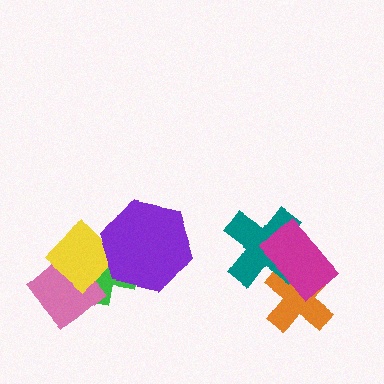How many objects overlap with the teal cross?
2 objects overlap with the teal cross.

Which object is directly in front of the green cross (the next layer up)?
The pink diamond is directly in front of the green cross.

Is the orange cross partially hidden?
Yes, it is partially covered by another shape.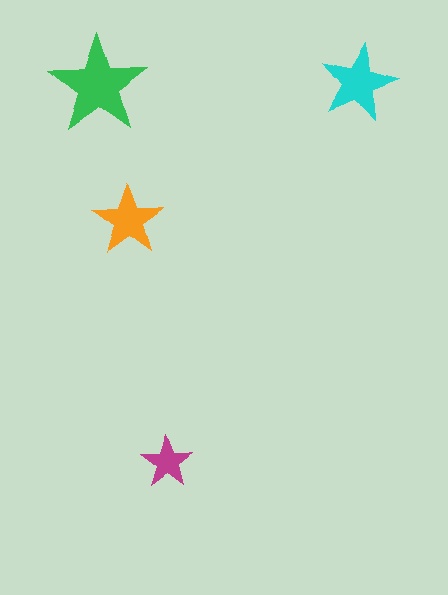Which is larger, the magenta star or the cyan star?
The cyan one.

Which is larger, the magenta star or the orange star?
The orange one.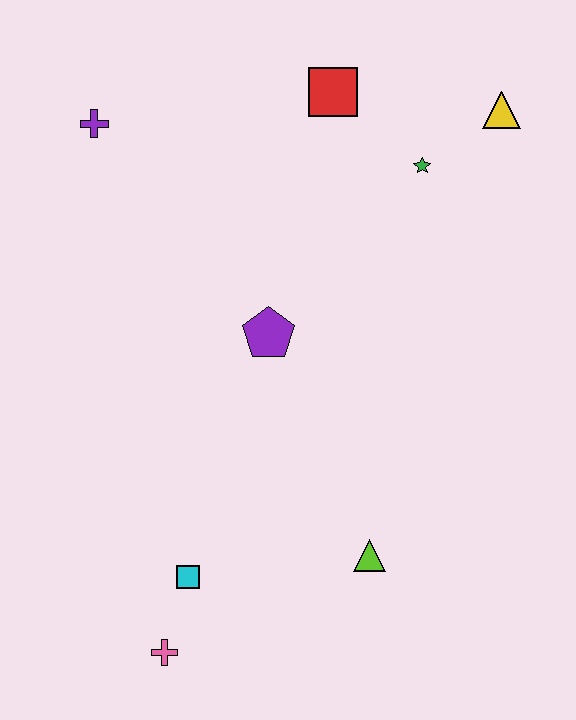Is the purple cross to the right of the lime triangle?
No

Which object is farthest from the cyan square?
The yellow triangle is farthest from the cyan square.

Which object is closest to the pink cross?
The cyan square is closest to the pink cross.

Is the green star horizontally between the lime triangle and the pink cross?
No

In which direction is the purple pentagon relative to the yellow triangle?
The purple pentagon is to the left of the yellow triangle.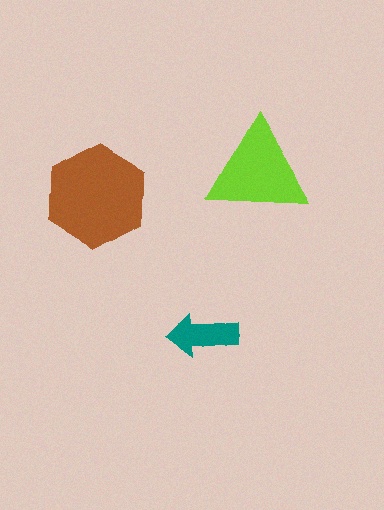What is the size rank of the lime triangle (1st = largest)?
2nd.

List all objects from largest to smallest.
The brown hexagon, the lime triangle, the teal arrow.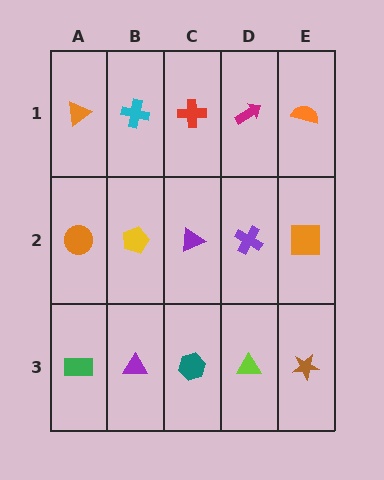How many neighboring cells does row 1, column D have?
3.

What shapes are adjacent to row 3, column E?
An orange square (row 2, column E), a lime triangle (row 3, column D).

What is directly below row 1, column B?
A yellow pentagon.